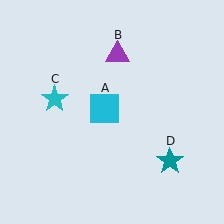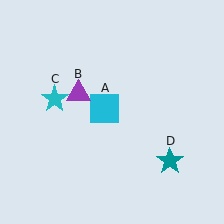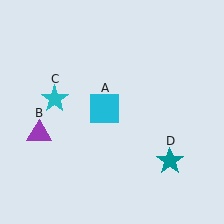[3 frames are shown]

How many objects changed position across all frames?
1 object changed position: purple triangle (object B).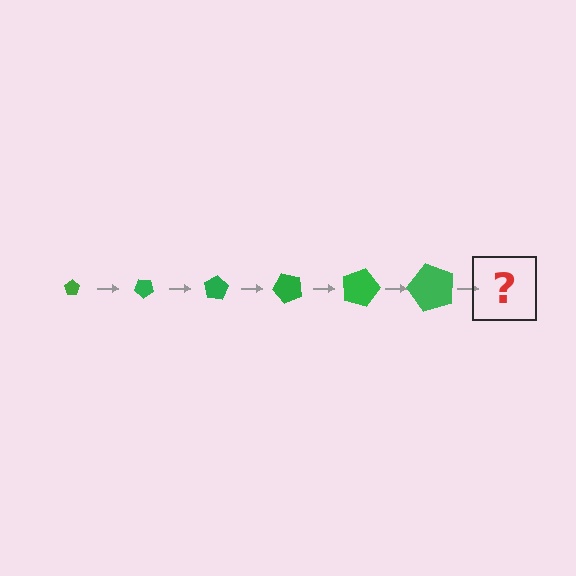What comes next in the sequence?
The next element should be a pentagon, larger than the previous one and rotated 240 degrees from the start.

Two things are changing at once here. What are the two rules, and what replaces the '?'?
The two rules are that the pentagon grows larger each step and it rotates 40 degrees each step. The '?' should be a pentagon, larger than the previous one and rotated 240 degrees from the start.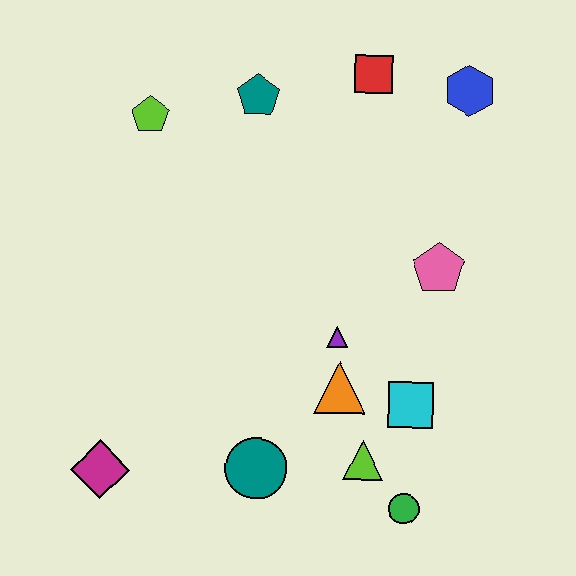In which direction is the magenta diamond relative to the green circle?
The magenta diamond is to the left of the green circle.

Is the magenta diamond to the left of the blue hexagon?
Yes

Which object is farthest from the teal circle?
The blue hexagon is farthest from the teal circle.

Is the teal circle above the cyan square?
No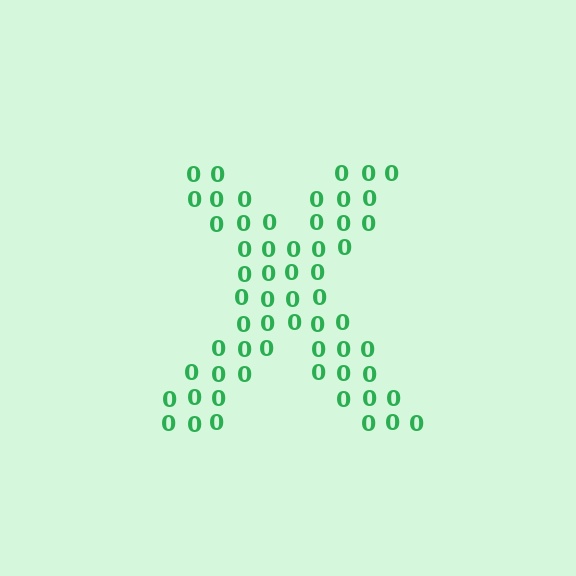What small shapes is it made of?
It is made of small digit 0's.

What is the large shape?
The large shape is the letter X.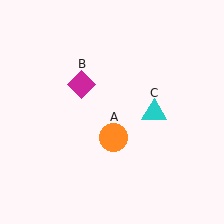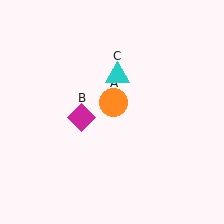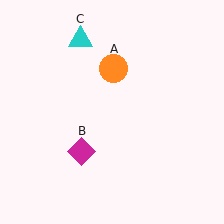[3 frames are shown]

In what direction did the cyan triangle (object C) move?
The cyan triangle (object C) moved up and to the left.